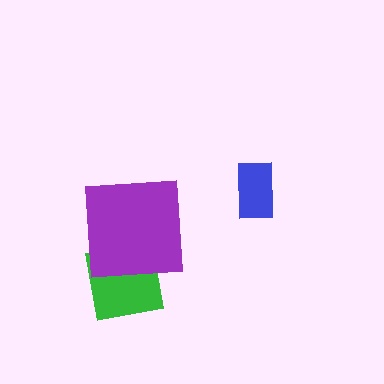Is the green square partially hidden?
Yes, it is partially covered by another shape.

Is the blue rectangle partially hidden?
No, no other shape covers it.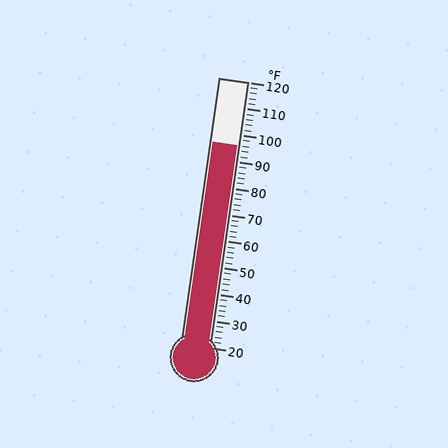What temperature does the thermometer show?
The thermometer shows approximately 96°F.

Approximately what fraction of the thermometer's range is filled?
The thermometer is filled to approximately 75% of its range.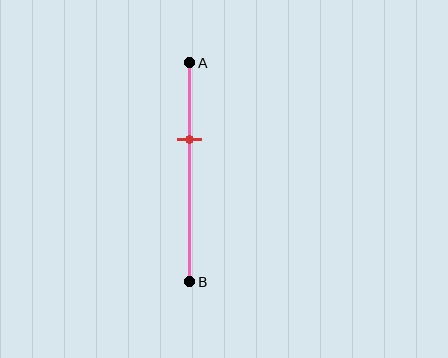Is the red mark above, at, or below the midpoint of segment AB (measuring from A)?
The red mark is above the midpoint of segment AB.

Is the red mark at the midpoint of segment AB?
No, the mark is at about 35% from A, not at the 50% midpoint.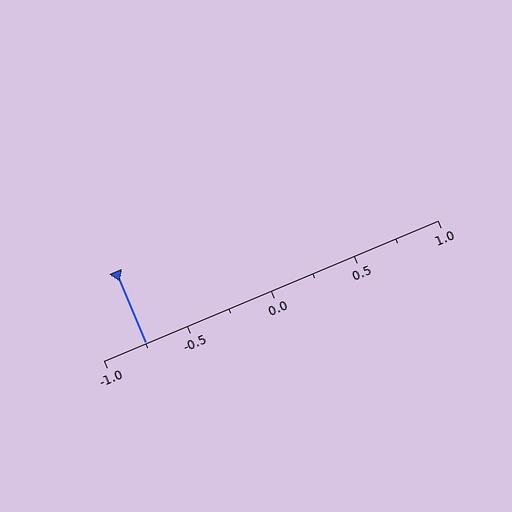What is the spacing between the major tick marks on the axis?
The major ticks are spaced 0.5 apart.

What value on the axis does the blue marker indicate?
The marker indicates approximately -0.75.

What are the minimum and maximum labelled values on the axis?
The axis runs from -1.0 to 1.0.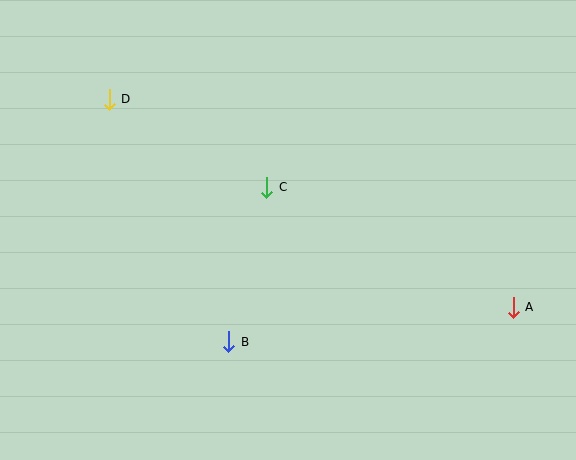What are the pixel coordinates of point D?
Point D is at (109, 99).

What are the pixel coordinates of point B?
Point B is at (229, 342).